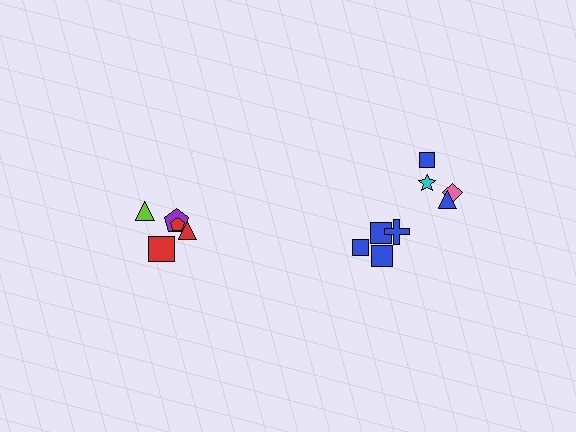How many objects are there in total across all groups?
There are 13 objects.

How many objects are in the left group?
There are 5 objects.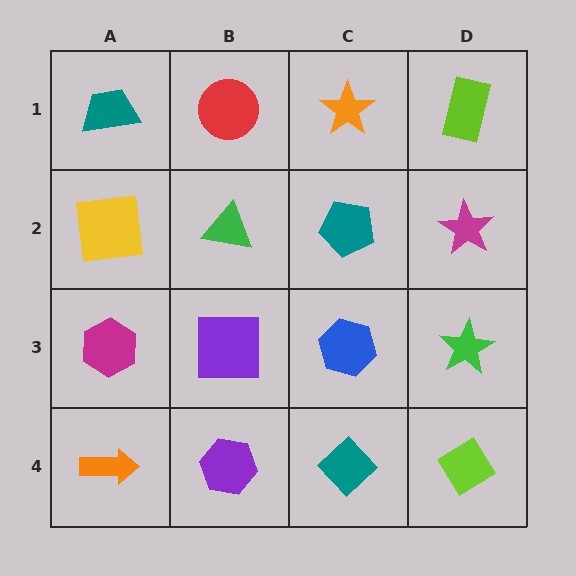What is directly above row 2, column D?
A lime rectangle.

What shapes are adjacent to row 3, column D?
A magenta star (row 2, column D), a lime diamond (row 4, column D), a blue hexagon (row 3, column C).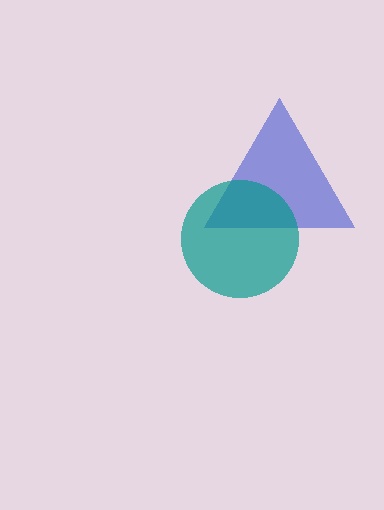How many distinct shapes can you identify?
There are 2 distinct shapes: a blue triangle, a teal circle.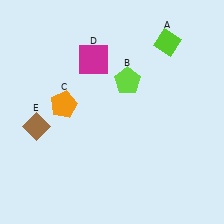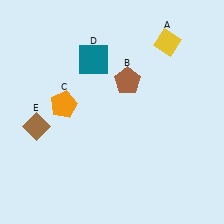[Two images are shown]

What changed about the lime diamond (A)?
In Image 1, A is lime. In Image 2, it changed to yellow.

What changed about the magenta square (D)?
In Image 1, D is magenta. In Image 2, it changed to teal.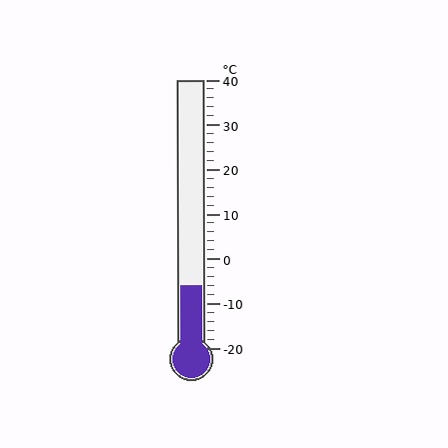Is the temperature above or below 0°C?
The temperature is below 0°C.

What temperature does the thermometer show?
The thermometer shows approximately -6°C.